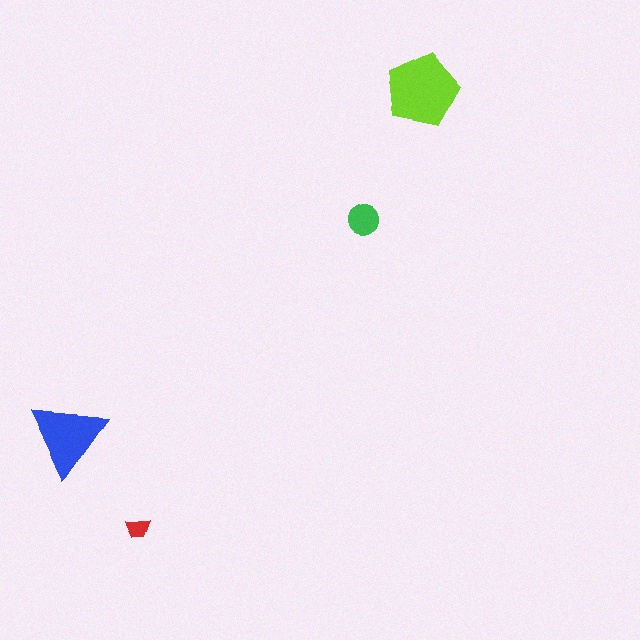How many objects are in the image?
There are 4 objects in the image.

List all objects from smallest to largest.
The red trapezoid, the green circle, the blue triangle, the lime pentagon.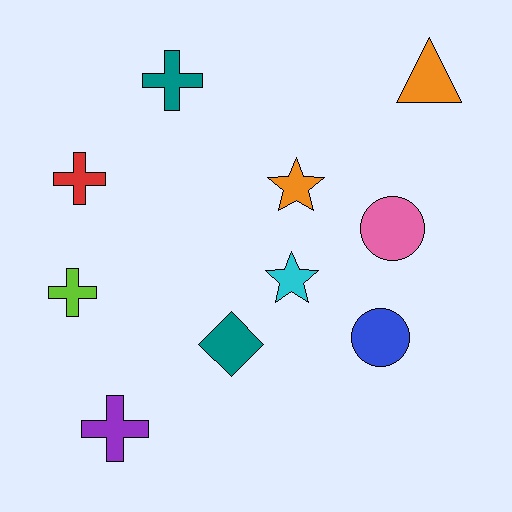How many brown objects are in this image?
There are no brown objects.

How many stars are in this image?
There are 2 stars.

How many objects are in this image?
There are 10 objects.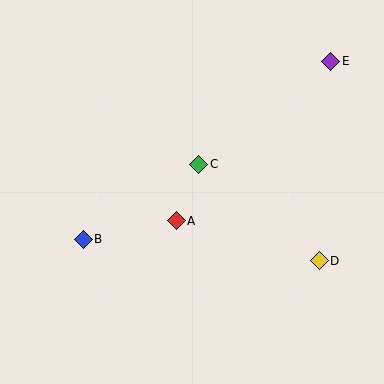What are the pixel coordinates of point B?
Point B is at (83, 239).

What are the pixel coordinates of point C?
Point C is at (199, 164).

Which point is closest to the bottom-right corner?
Point D is closest to the bottom-right corner.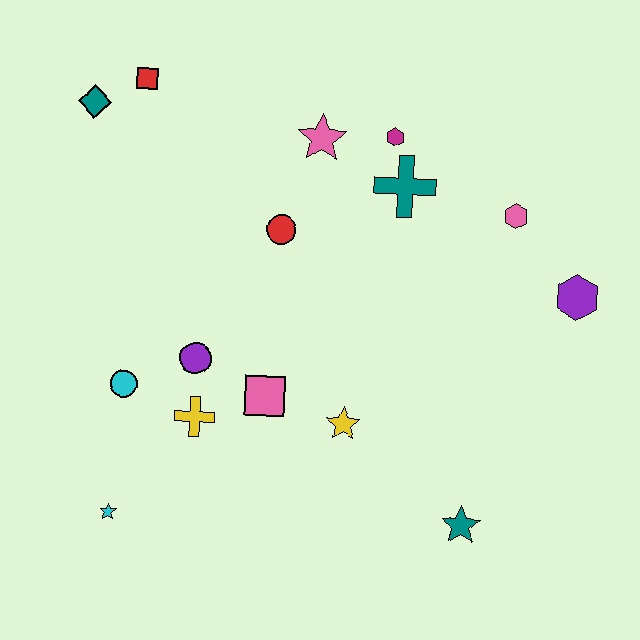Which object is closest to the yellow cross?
The purple circle is closest to the yellow cross.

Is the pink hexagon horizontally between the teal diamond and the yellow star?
No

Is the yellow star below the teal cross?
Yes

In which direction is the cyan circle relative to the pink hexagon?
The cyan circle is to the left of the pink hexagon.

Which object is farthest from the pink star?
The cyan star is farthest from the pink star.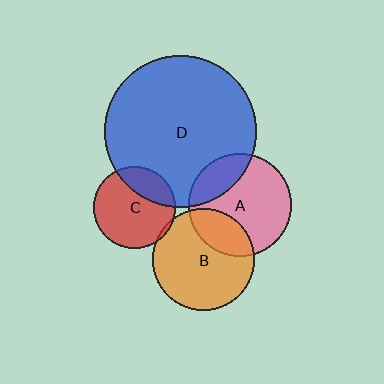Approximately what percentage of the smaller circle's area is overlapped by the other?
Approximately 25%.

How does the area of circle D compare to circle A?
Approximately 2.2 times.